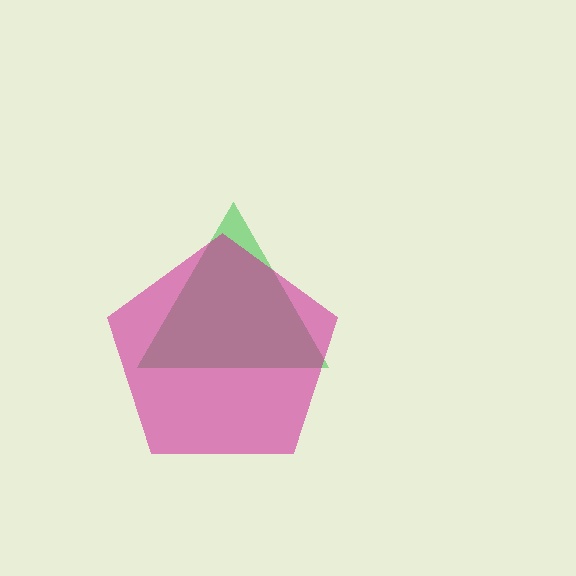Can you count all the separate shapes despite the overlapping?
Yes, there are 2 separate shapes.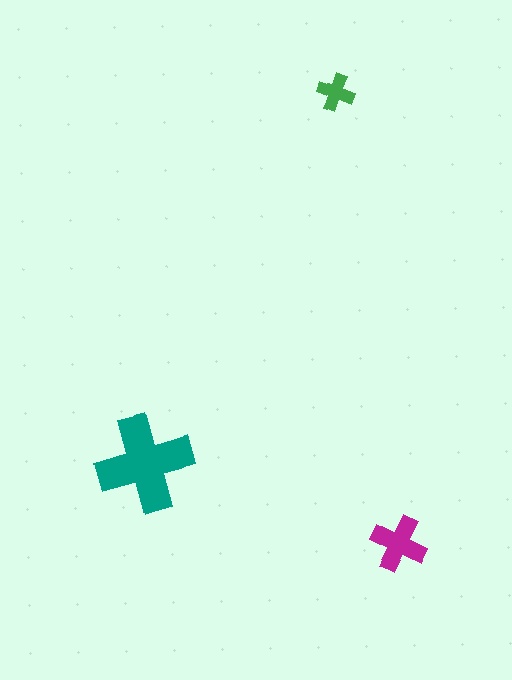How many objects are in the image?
There are 3 objects in the image.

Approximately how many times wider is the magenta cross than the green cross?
About 1.5 times wider.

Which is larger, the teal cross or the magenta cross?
The teal one.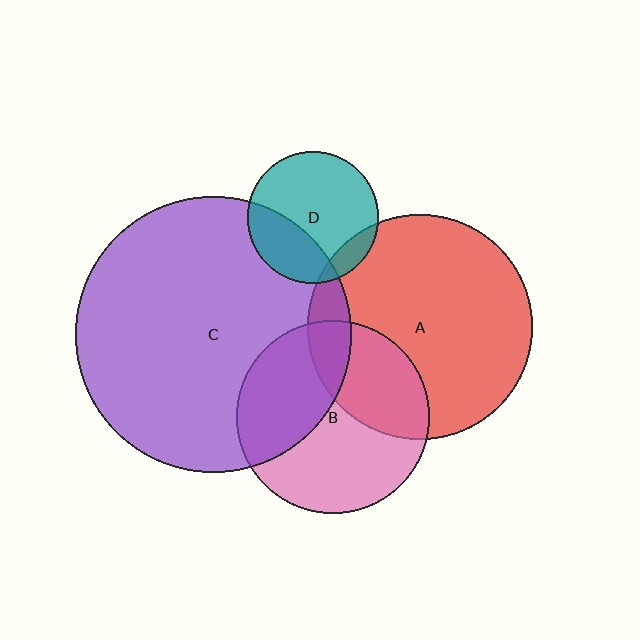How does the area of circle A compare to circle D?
Approximately 2.9 times.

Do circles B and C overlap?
Yes.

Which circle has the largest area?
Circle C (purple).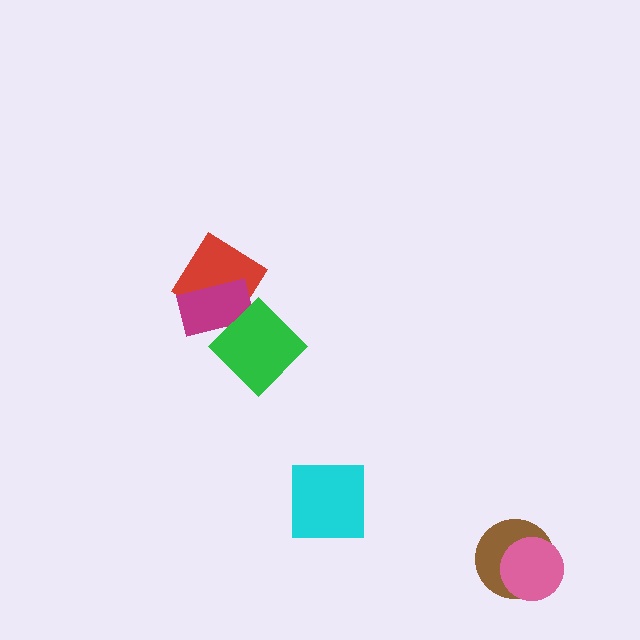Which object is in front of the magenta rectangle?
The green diamond is in front of the magenta rectangle.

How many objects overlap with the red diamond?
2 objects overlap with the red diamond.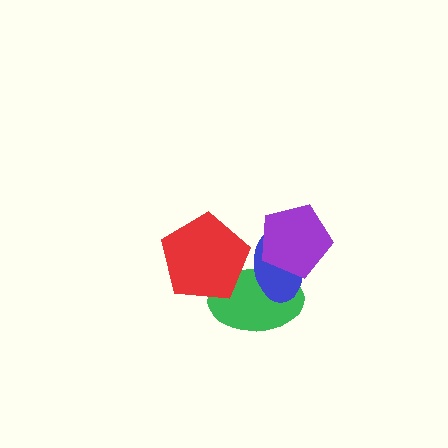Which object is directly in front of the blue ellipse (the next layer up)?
The purple pentagon is directly in front of the blue ellipse.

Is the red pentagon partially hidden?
No, no other shape covers it.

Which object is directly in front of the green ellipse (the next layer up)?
The blue ellipse is directly in front of the green ellipse.